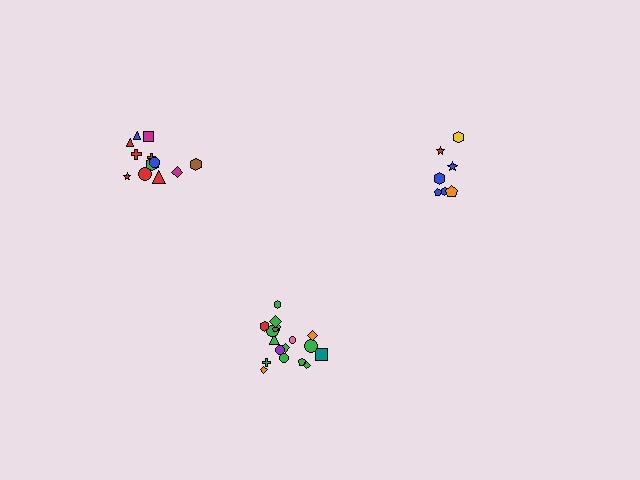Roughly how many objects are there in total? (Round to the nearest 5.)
Roughly 35 objects in total.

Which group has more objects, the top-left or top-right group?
The top-left group.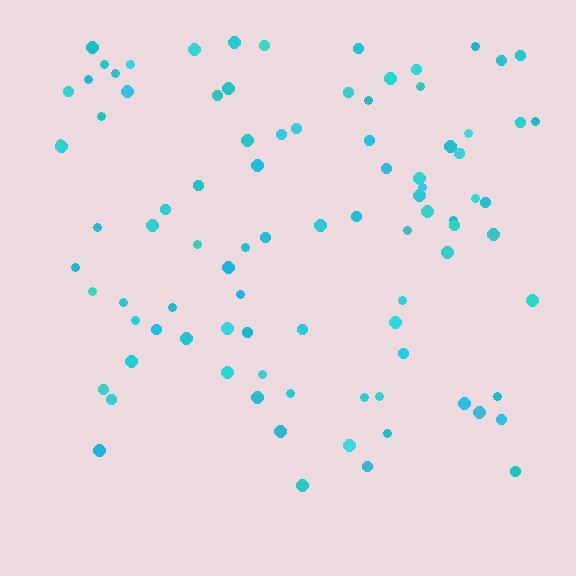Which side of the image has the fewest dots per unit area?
The bottom.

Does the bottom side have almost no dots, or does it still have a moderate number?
Still a moderate number, just noticeably fewer than the top.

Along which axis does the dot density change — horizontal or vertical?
Vertical.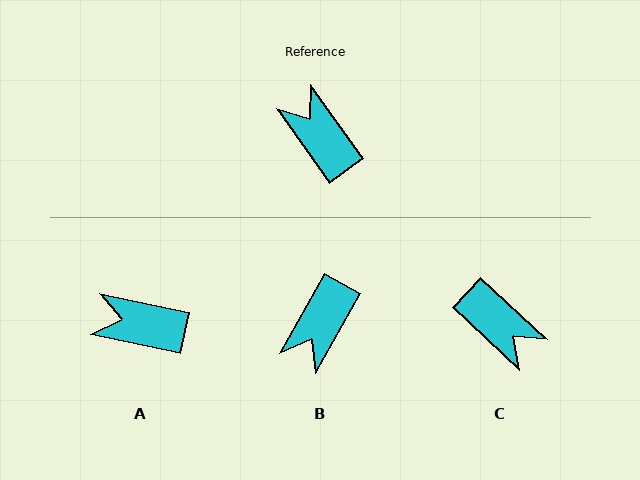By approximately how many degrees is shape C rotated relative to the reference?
Approximately 168 degrees clockwise.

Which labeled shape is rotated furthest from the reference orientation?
C, about 168 degrees away.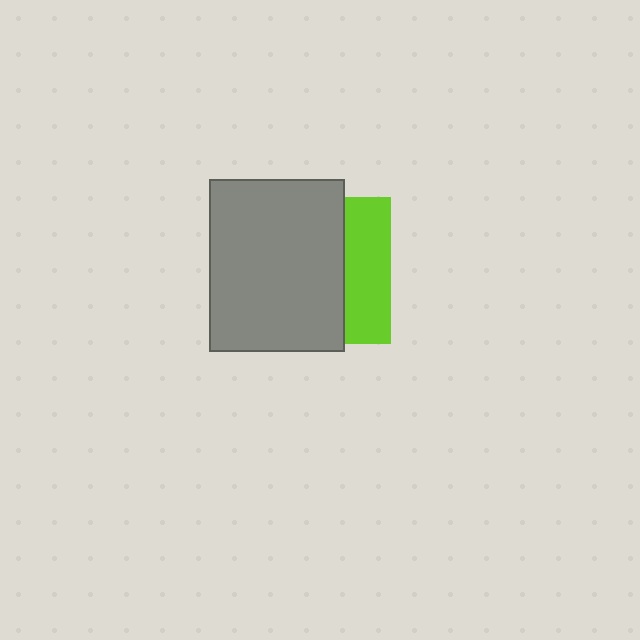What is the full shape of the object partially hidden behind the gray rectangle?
The partially hidden object is a lime square.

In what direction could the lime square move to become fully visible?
The lime square could move right. That would shift it out from behind the gray rectangle entirely.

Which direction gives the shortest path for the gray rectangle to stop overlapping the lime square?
Moving left gives the shortest separation.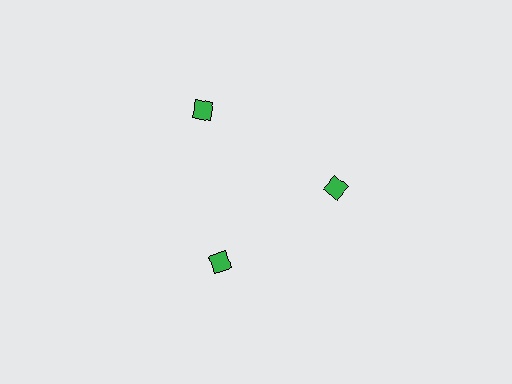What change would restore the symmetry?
The symmetry would be restored by moving it inward, back onto the ring so that all 3 diamonds sit at equal angles and equal distance from the center.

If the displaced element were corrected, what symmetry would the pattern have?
It would have 3-fold rotational symmetry — the pattern would map onto itself every 120 degrees.